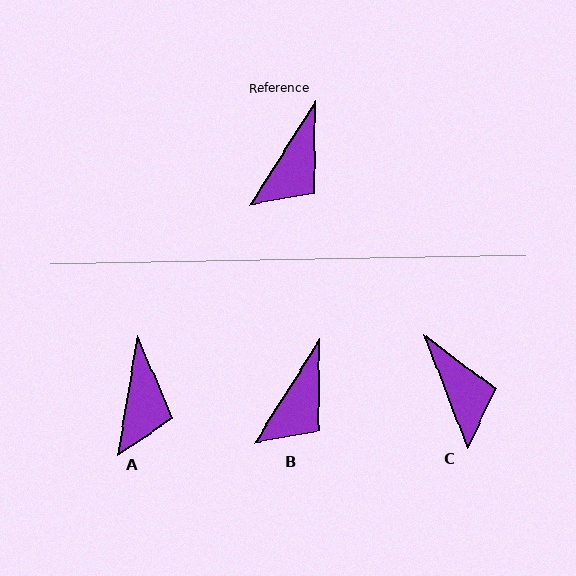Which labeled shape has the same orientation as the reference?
B.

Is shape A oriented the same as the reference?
No, it is off by about 23 degrees.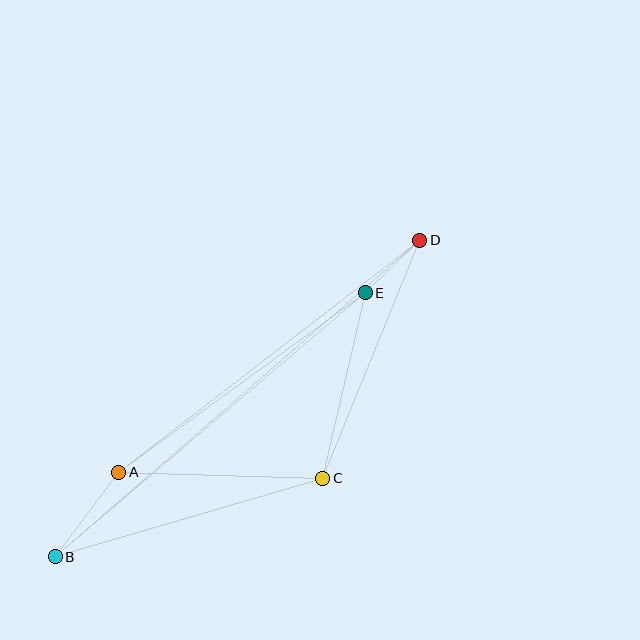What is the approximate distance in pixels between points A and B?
The distance between A and B is approximately 106 pixels.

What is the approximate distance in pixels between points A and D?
The distance between A and D is approximately 380 pixels.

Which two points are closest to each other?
Points D and E are closest to each other.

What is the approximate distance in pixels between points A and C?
The distance between A and C is approximately 204 pixels.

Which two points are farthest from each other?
Points B and D are farthest from each other.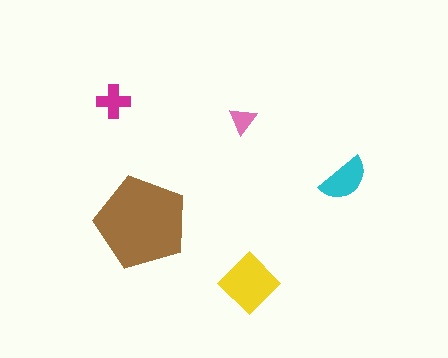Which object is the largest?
The brown pentagon.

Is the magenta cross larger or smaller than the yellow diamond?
Smaller.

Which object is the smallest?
The pink triangle.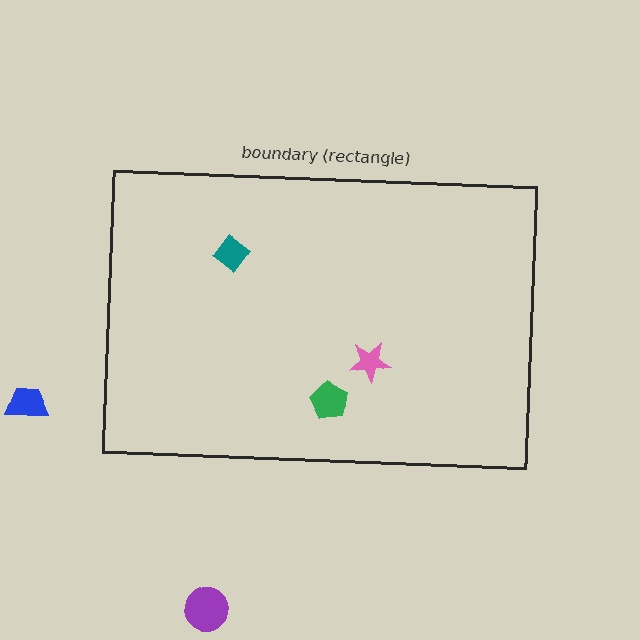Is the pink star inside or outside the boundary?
Inside.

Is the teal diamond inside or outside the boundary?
Inside.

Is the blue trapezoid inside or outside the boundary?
Outside.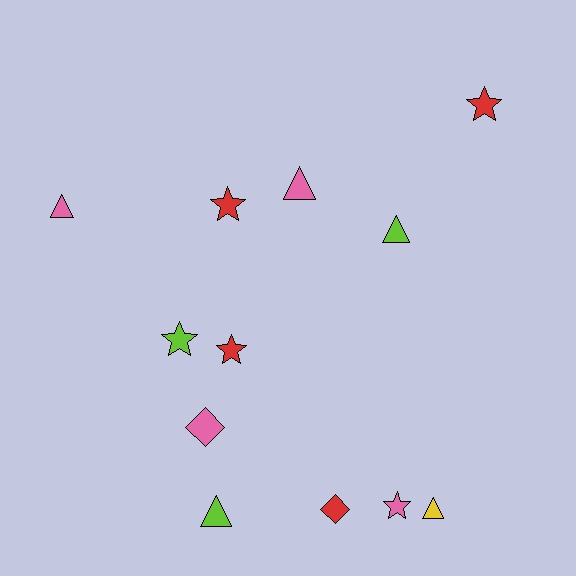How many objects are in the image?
There are 12 objects.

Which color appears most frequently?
Pink, with 4 objects.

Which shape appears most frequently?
Triangle, with 5 objects.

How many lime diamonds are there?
There are no lime diamonds.